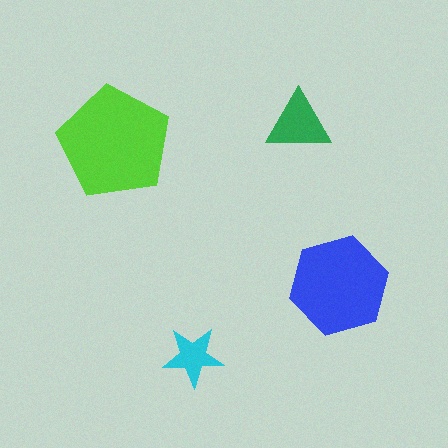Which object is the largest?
The lime pentagon.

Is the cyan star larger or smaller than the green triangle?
Smaller.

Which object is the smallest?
The cyan star.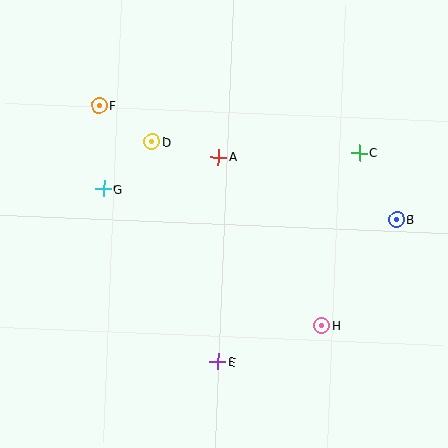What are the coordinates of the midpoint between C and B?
The midpoint between C and B is at (378, 186).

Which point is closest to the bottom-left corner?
Point E is closest to the bottom-left corner.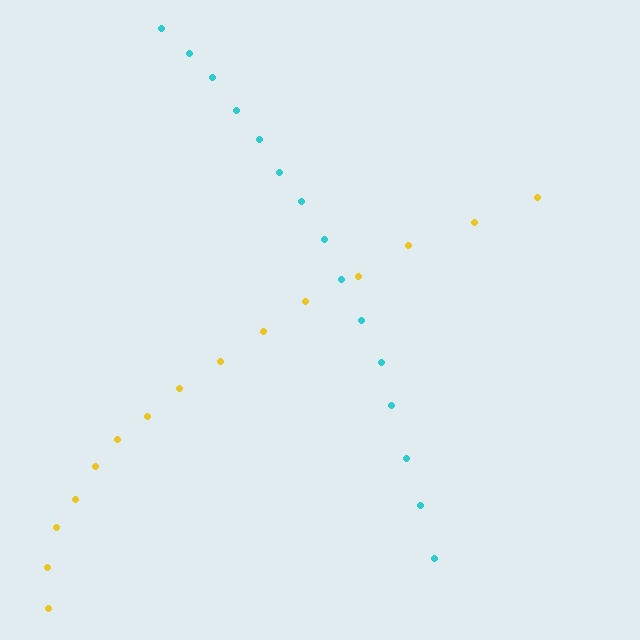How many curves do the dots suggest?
There are 2 distinct paths.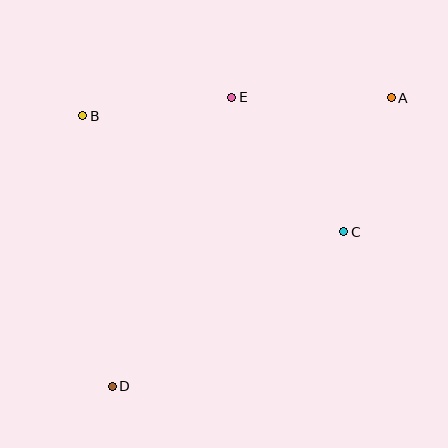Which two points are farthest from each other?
Points A and D are farthest from each other.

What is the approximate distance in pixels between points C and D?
The distance between C and D is approximately 279 pixels.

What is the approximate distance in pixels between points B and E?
The distance between B and E is approximately 150 pixels.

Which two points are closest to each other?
Points A and C are closest to each other.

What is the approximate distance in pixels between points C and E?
The distance between C and E is approximately 175 pixels.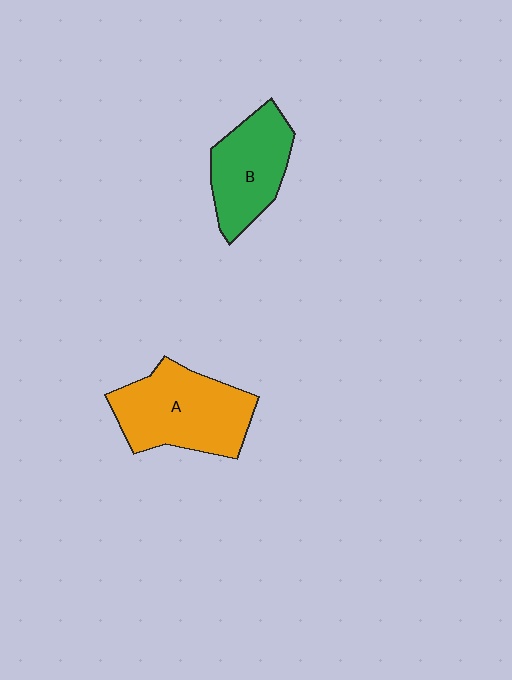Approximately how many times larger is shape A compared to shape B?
Approximately 1.3 times.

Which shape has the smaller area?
Shape B (green).